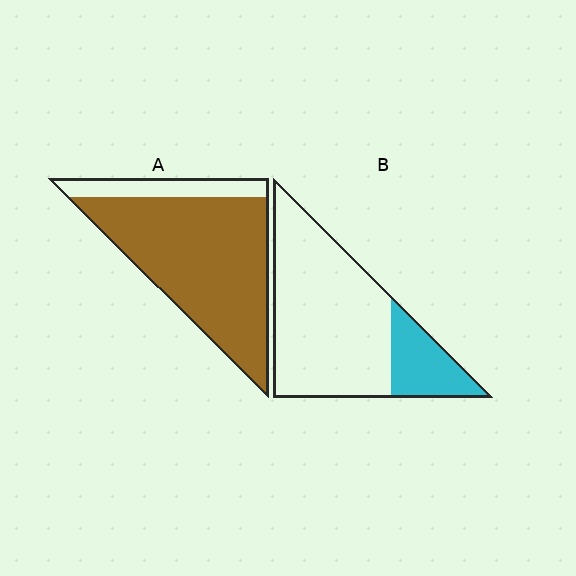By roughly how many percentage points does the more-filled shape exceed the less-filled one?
By roughly 60 percentage points (A over B).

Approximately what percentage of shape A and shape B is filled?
A is approximately 85% and B is approximately 20%.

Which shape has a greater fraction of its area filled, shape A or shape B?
Shape A.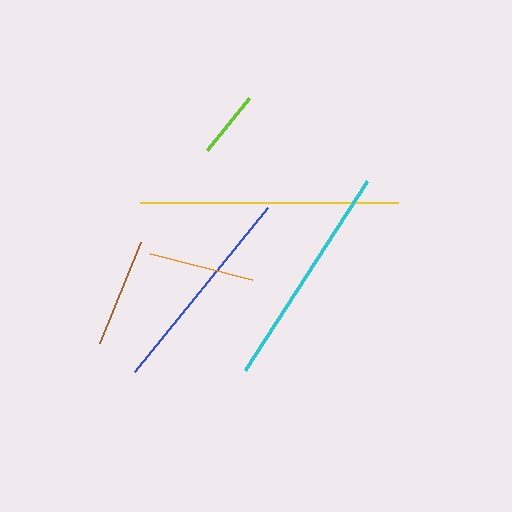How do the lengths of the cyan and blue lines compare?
The cyan and blue lines are approximately the same length.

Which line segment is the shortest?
The lime line is the shortest at approximately 67 pixels.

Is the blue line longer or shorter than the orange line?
The blue line is longer than the orange line.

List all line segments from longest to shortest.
From longest to shortest: yellow, cyan, blue, brown, orange, lime.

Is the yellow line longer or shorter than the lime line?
The yellow line is longer than the lime line.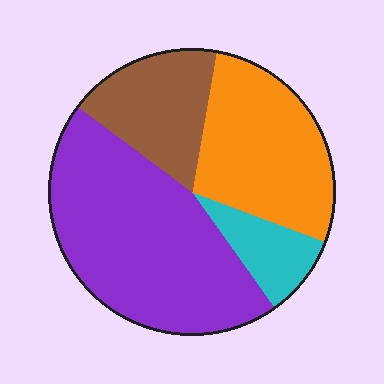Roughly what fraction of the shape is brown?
Brown covers 18% of the shape.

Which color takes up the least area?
Cyan, at roughly 10%.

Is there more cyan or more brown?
Brown.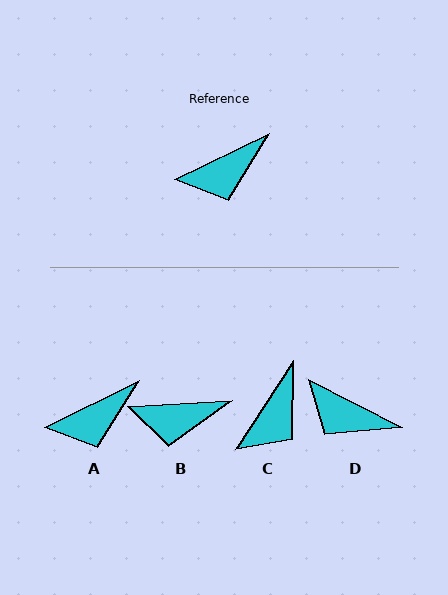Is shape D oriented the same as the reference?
No, it is off by about 53 degrees.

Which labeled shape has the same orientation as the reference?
A.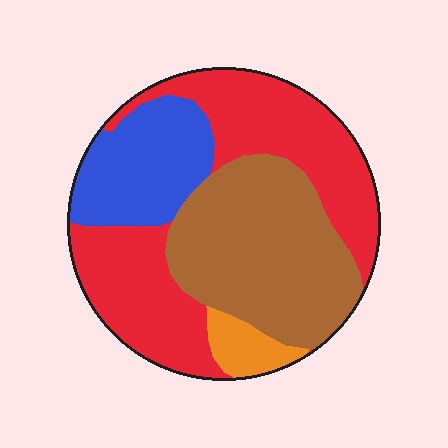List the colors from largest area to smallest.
From largest to smallest: red, brown, blue, orange.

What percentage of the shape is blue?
Blue covers 18% of the shape.